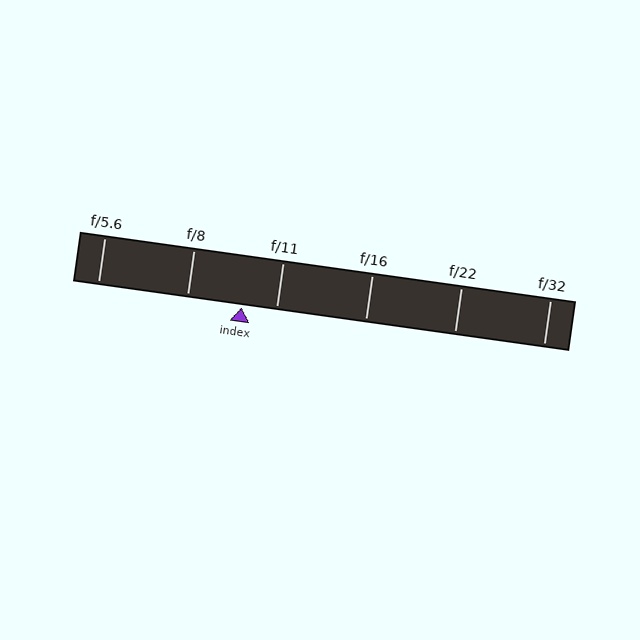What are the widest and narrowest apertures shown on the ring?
The widest aperture shown is f/5.6 and the narrowest is f/32.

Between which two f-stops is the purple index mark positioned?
The index mark is between f/8 and f/11.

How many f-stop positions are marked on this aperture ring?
There are 6 f-stop positions marked.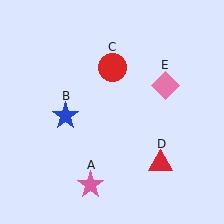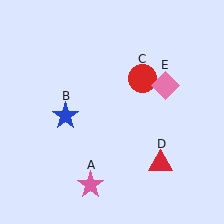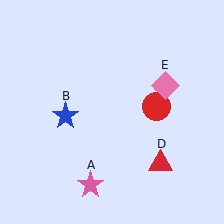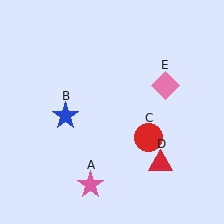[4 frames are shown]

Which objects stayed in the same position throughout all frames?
Pink star (object A) and blue star (object B) and red triangle (object D) and pink diamond (object E) remained stationary.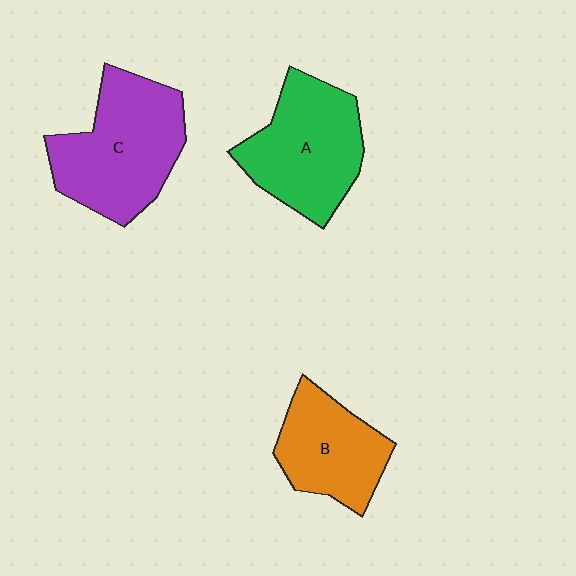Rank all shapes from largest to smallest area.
From largest to smallest: C (purple), A (green), B (orange).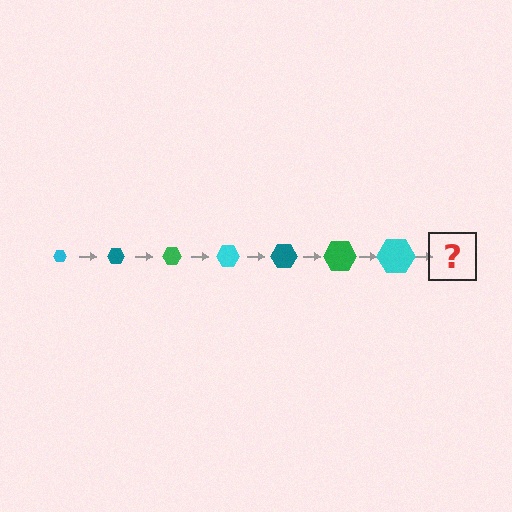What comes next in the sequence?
The next element should be a teal hexagon, larger than the previous one.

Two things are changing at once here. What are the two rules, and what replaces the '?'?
The two rules are that the hexagon grows larger each step and the color cycles through cyan, teal, and green. The '?' should be a teal hexagon, larger than the previous one.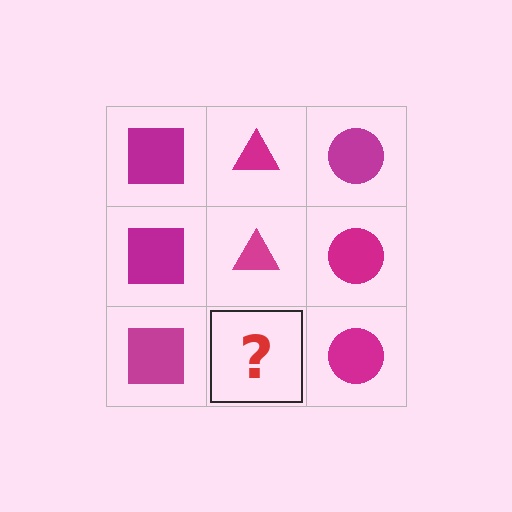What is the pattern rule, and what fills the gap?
The rule is that each column has a consistent shape. The gap should be filled with a magenta triangle.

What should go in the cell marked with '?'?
The missing cell should contain a magenta triangle.